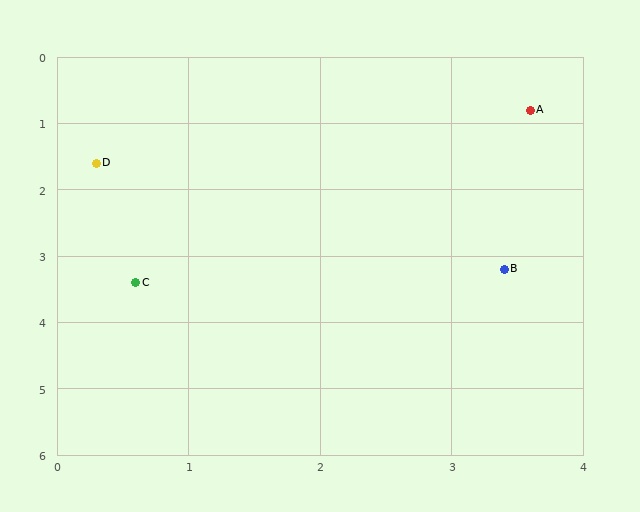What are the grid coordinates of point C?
Point C is at approximately (0.6, 3.4).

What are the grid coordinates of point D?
Point D is at approximately (0.3, 1.6).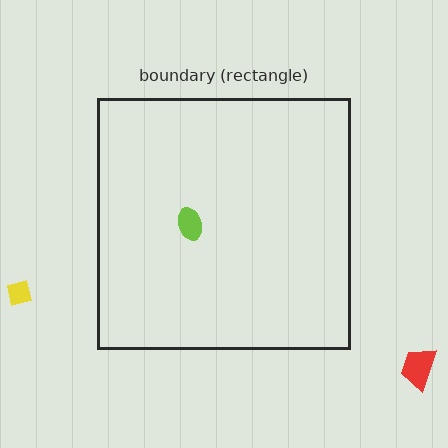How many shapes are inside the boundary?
1 inside, 2 outside.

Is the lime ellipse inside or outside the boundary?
Inside.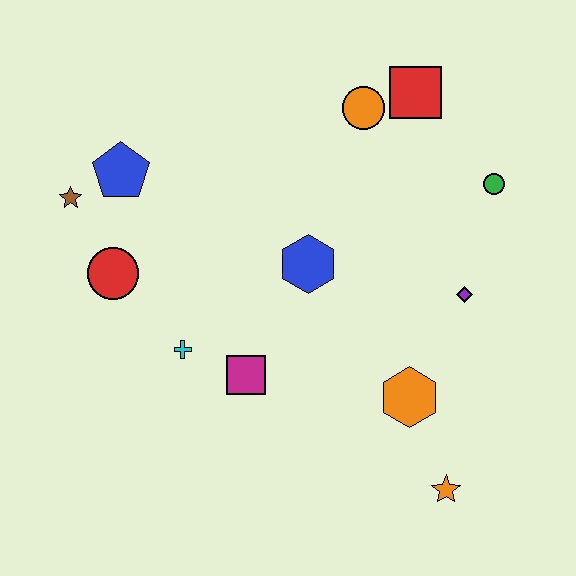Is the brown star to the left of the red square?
Yes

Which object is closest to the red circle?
The brown star is closest to the red circle.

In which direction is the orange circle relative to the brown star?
The orange circle is to the right of the brown star.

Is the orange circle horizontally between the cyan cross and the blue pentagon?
No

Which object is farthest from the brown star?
The orange star is farthest from the brown star.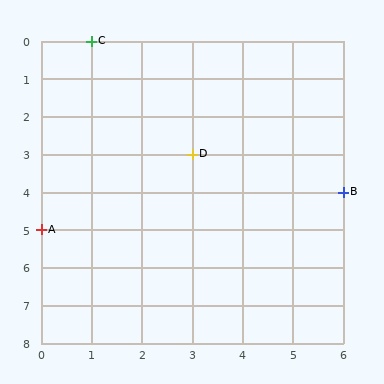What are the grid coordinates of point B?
Point B is at grid coordinates (6, 4).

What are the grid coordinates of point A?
Point A is at grid coordinates (0, 5).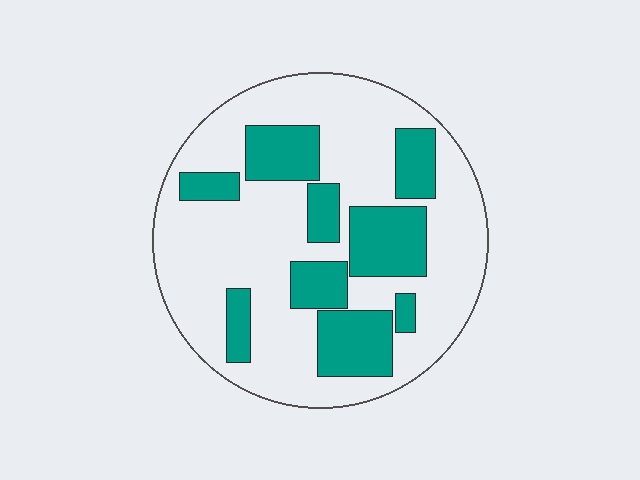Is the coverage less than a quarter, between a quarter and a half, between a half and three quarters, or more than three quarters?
Between a quarter and a half.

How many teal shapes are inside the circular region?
9.